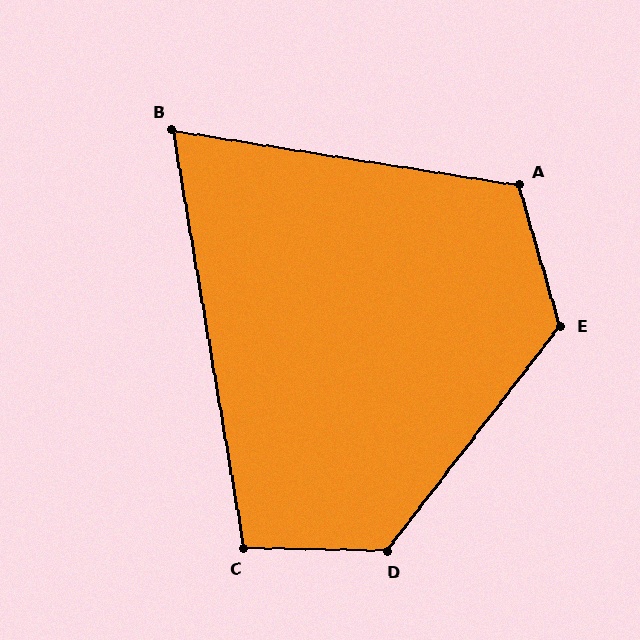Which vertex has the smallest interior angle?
B, at approximately 71 degrees.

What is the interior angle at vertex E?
Approximately 126 degrees (obtuse).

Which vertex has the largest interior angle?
D, at approximately 126 degrees.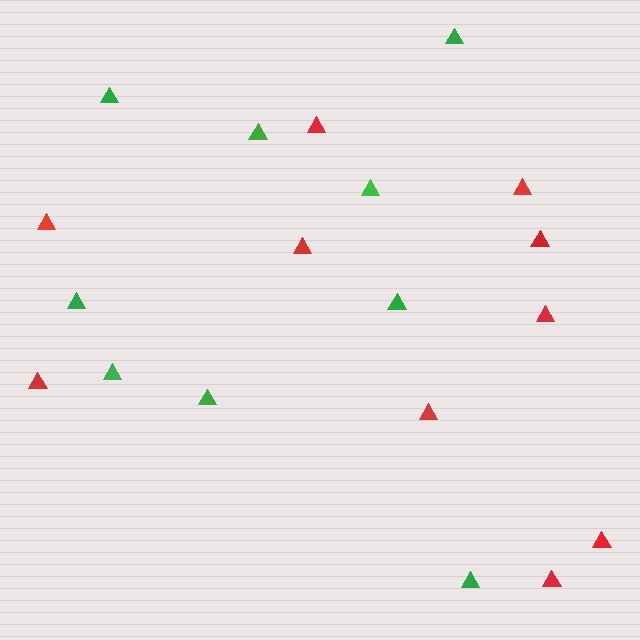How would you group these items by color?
There are 2 groups: one group of red triangles (10) and one group of green triangles (9).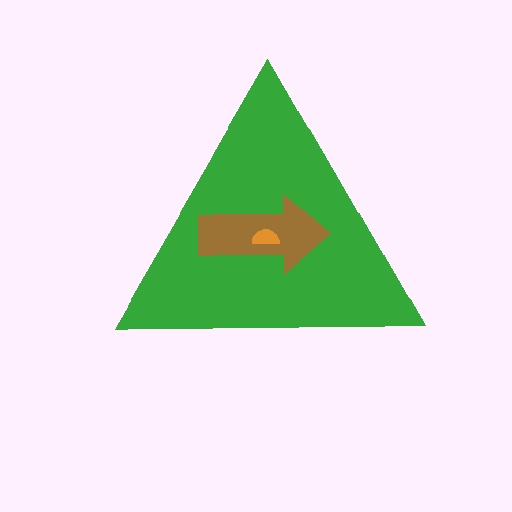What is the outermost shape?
The green triangle.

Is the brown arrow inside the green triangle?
Yes.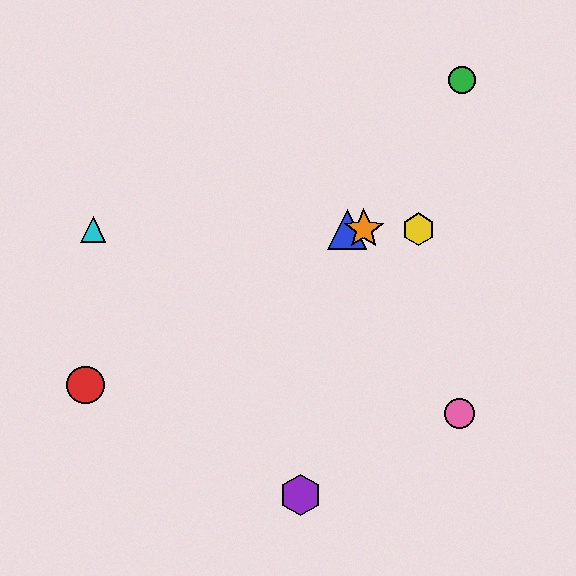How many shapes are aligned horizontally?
4 shapes (the blue triangle, the yellow hexagon, the orange star, the cyan triangle) are aligned horizontally.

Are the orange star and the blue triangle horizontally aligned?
Yes, both are at y≈229.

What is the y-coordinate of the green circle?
The green circle is at y≈80.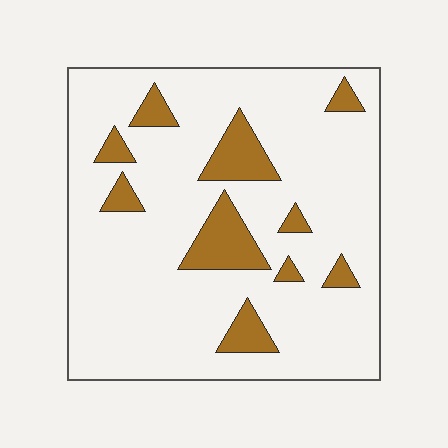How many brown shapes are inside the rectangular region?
10.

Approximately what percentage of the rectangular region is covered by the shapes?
Approximately 15%.